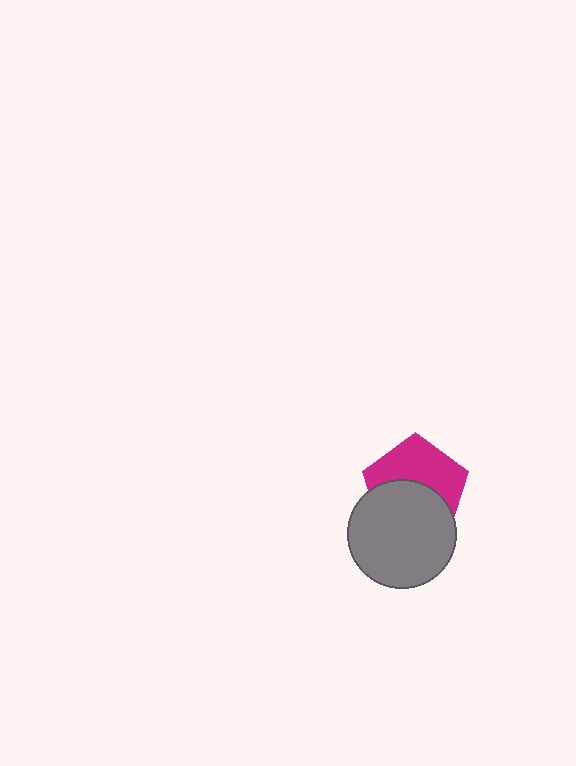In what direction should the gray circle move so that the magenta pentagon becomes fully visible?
The gray circle should move down. That is the shortest direction to clear the overlap and leave the magenta pentagon fully visible.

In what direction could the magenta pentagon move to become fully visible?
The magenta pentagon could move up. That would shift it out from behind the gray circle entirely.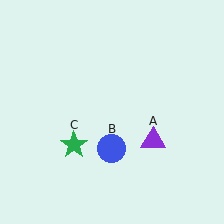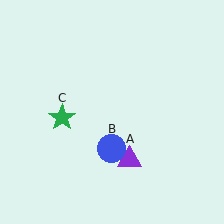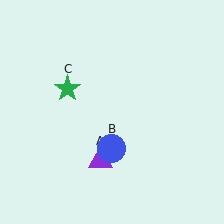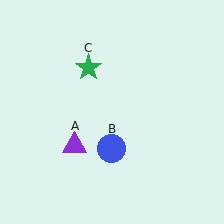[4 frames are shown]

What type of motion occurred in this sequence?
The purple triangle (object A), green star (object C) rotated clockwise around the center of the scene.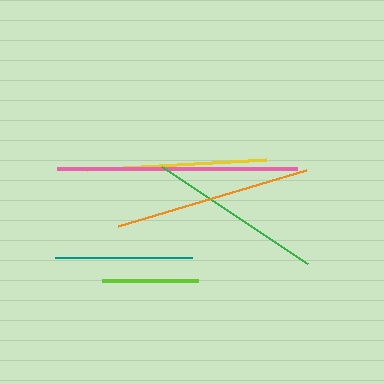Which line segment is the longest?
The pink line is the longest at approximately 241 pixels.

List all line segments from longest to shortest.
From longest to shortest: pink, orange, yellow, green, teal, lime.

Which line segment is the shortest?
The lime line is the shortest at approximately 97 pixels.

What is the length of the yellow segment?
The yellow segment is approximately 179 pixels long.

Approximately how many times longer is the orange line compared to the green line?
The orange line is approximately 1.1 times the length of the green line.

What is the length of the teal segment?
The teal segment is approximately 137 pixels long.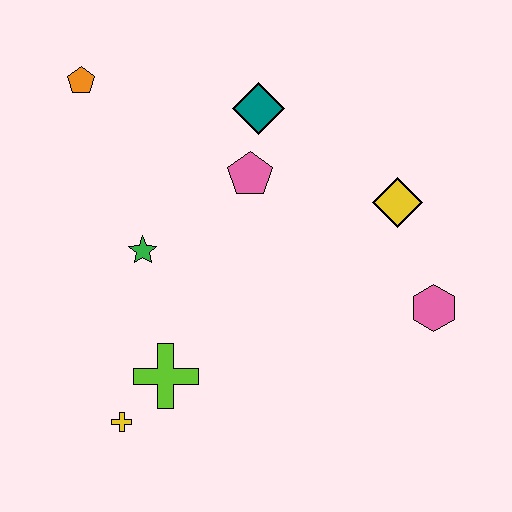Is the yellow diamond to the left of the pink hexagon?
Yes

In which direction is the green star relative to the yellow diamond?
The green star is to the left of the yellow diamond.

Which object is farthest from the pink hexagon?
The orange pentagon is farthest from the pink hexagon.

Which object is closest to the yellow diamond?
The pink hexagon is closest to the yellow diamond.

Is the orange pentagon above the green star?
Yes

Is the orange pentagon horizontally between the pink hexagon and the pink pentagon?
No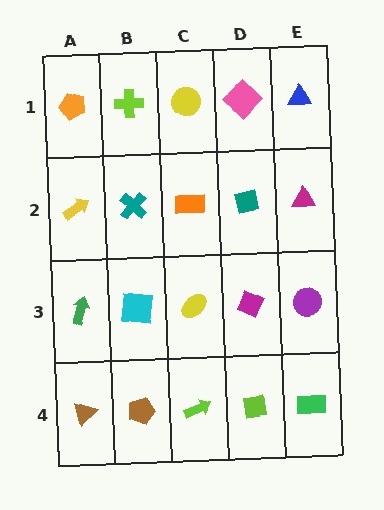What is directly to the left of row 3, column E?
A magenta diamond.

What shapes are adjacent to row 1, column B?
A teal cross (row 2, column B), an orange pentagon (row 1, column A), a yellow circle (row 1, column C).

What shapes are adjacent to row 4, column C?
A yellow ellipse (row 3, column C), a brown pentagon (row 4, column B), a lime square (row 4, column D).